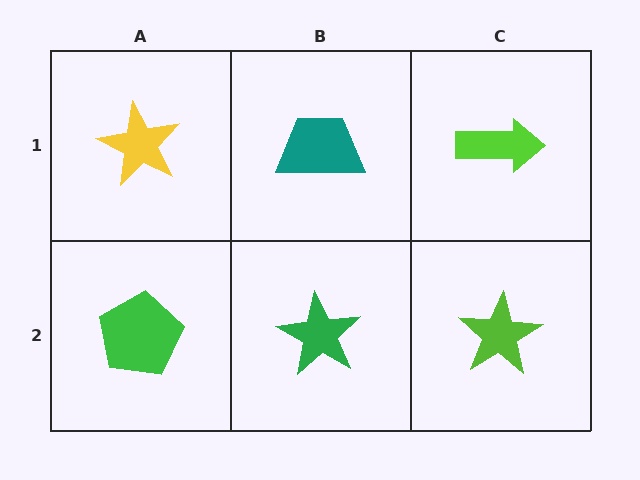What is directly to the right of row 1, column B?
A lime arrow.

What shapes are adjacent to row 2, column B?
A teal trapezoid (row 1, column B), a green pentagon (row 2, column A), a lime star (row 2, column C).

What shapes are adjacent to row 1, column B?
A green star (row 2, column B), a yellow star (row 1, column A), a lime arrow (row 1, column C).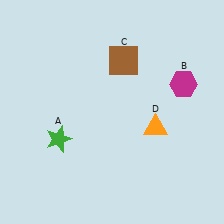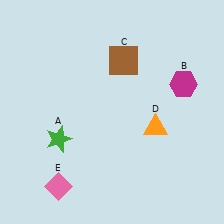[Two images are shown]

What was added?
A pink diamond (E) was added in Image 2.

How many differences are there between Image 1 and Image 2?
There is 1 difference between the two images.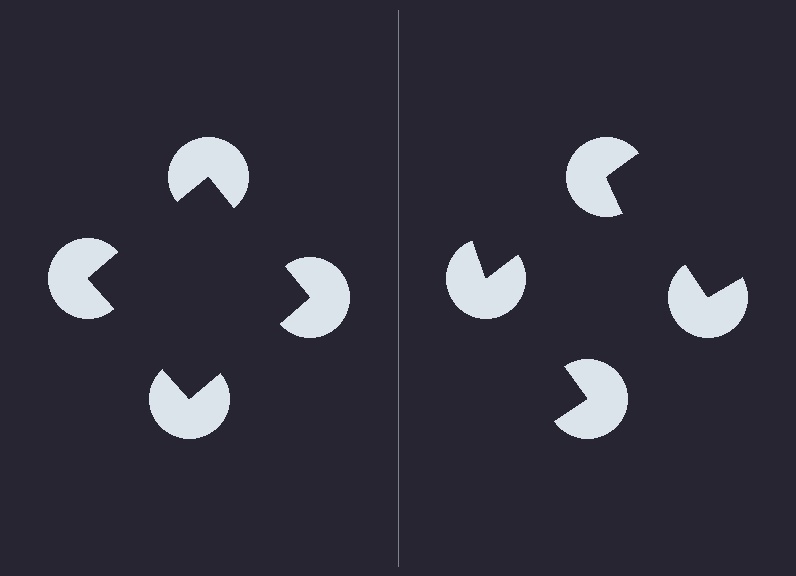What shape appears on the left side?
An illusory square.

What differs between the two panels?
The pac-man discs are positioned identically on both sides; only the wedge orientations differ. On the left they align to a square; on the right they are misaligned.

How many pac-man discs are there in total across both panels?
8 — 4 on each side.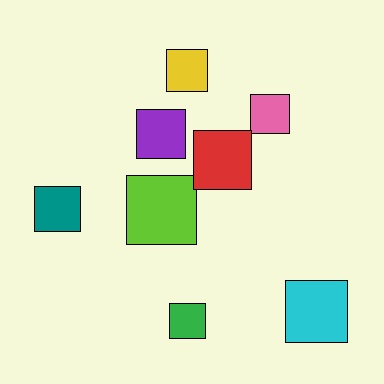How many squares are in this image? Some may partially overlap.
There are 8 squares.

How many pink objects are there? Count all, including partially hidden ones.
There is 1 pink object.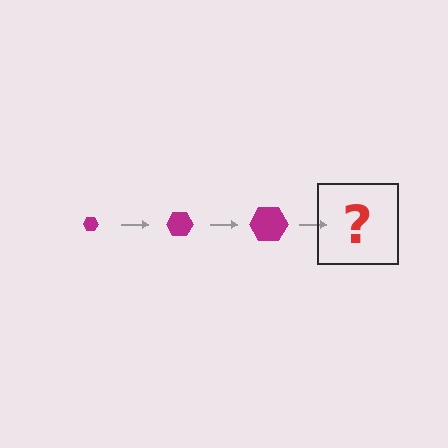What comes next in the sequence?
The next element should be a magenta hexagon, larger than the previous one.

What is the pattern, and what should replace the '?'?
The pattern is that the hexagon gets progressively larger each step. The '?' should be a magenta hexagon, larger than the previous one.